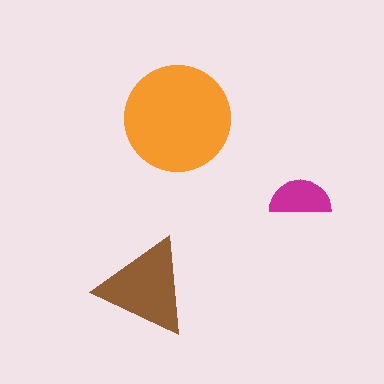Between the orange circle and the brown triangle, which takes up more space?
The orange circle.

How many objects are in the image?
There are 3 objects in the image.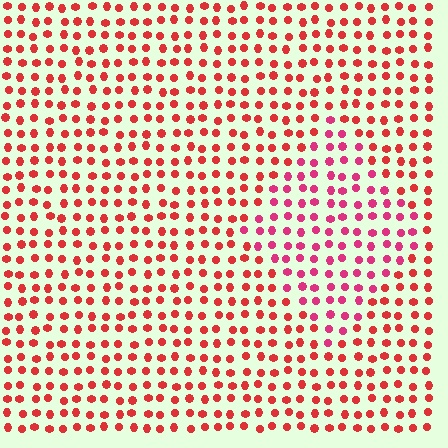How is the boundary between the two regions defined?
The boundary is defined purely by a slight shift in hue (about 26 degrees). Spacing, size, and orientation are identical on both sides.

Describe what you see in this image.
The image is filled with small red elements in a uniform arrangement. A diamond-shaped region is visible where the elements are tinted to a slightly different hue, forming a subtle color boundary.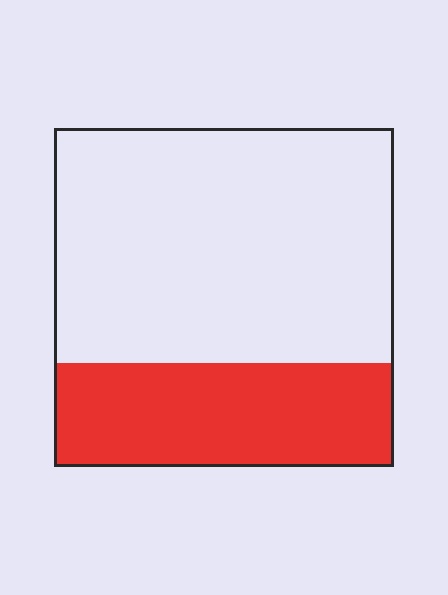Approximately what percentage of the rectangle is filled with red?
Approximately 30%.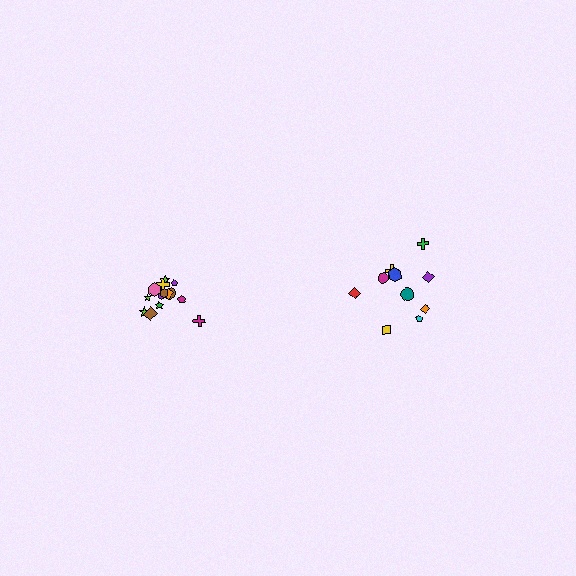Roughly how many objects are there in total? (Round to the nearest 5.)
Roughly 25 objects in total.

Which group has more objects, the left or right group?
The left group.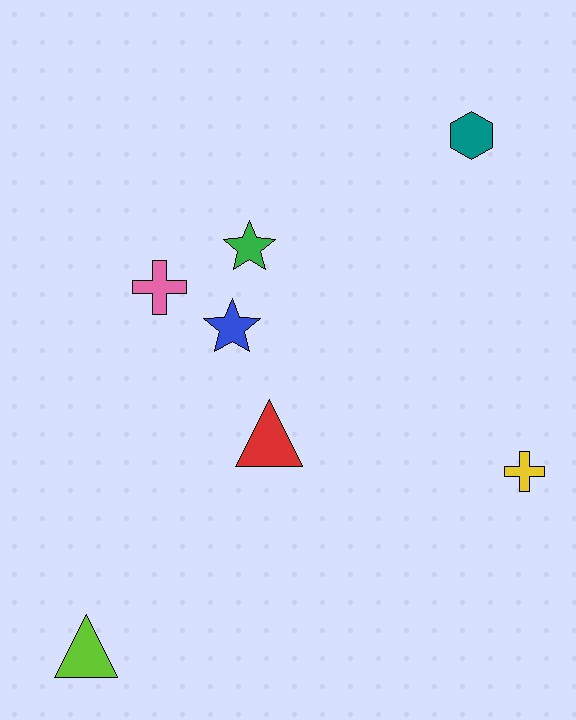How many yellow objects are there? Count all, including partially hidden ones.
There is 1 yellow object.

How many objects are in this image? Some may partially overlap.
There are 7 objects.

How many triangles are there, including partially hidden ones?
There are 2 triangles.